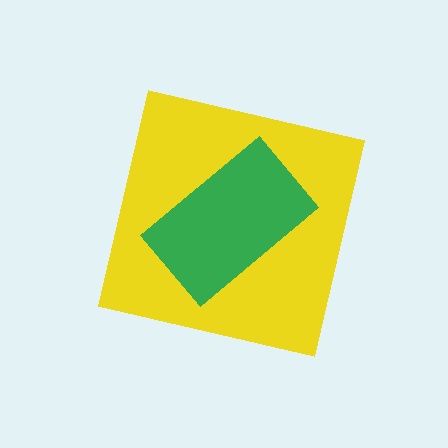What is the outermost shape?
The yellow square.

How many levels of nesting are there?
2.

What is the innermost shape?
The green rectangle.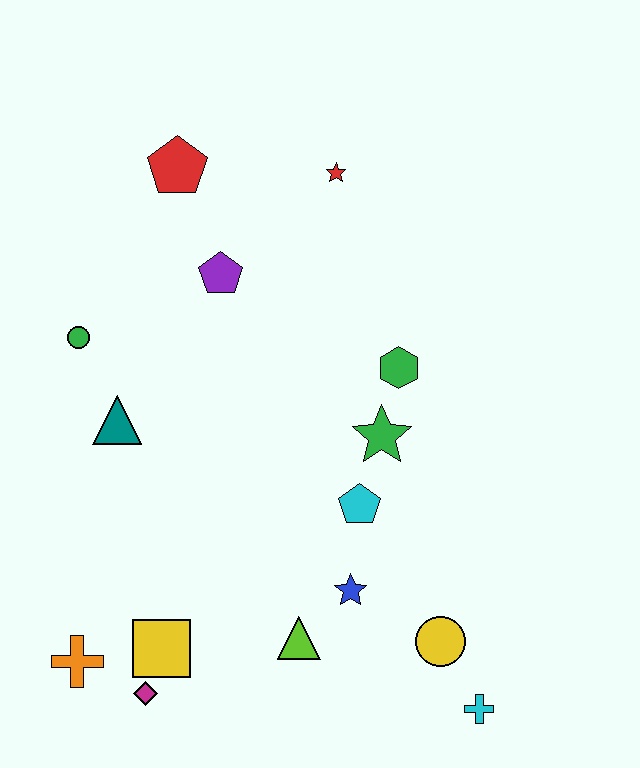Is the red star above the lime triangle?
Yes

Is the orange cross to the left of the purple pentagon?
Yes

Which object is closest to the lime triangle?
The blue star is closest to the lime triangle.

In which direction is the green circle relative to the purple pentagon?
The green circle is to the left of the purple pentagon.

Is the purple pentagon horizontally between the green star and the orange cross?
Yes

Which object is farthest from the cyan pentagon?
The red pentagon is farthest from the cyan pentagon.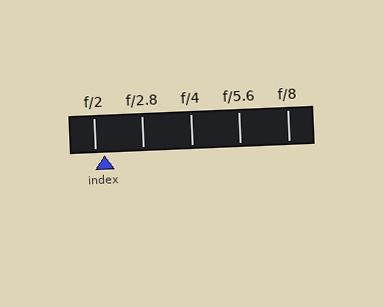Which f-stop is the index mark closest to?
The index mark is closest to f/2.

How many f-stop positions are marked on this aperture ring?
There are 5 f-stop positions marked.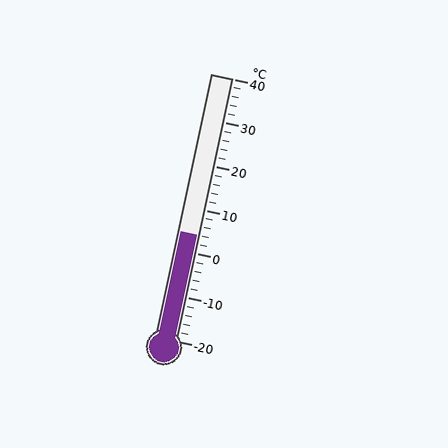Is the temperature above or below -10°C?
The temperature is above -10°C.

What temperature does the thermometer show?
The thermometer shows approximately 4°C.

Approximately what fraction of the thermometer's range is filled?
The thermometer is filled to approximately 40% of its range.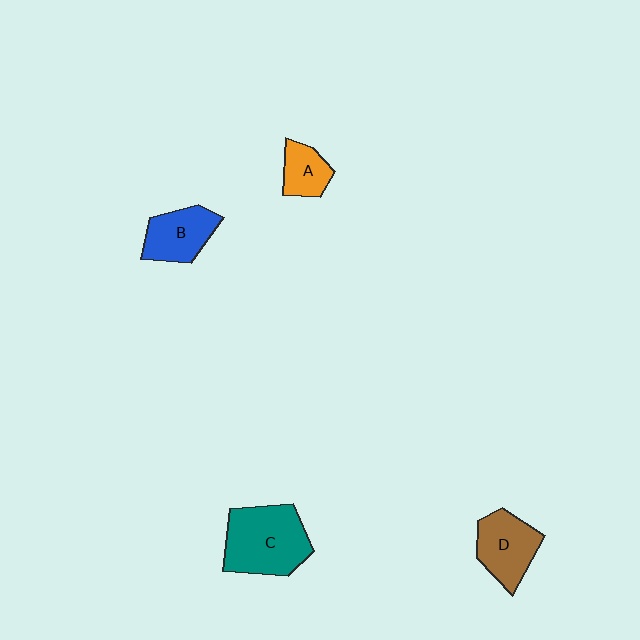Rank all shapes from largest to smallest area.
From largest to smallest: C (teal), D (brown), B (blue), A (orange).